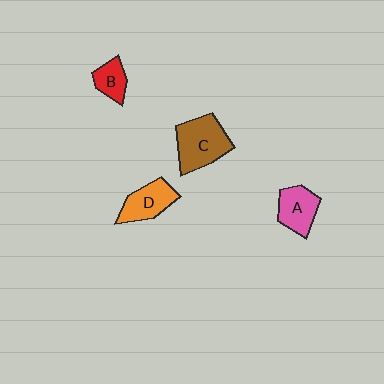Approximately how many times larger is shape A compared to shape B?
Approximately 1.5 times.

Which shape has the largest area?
Shape C (brown).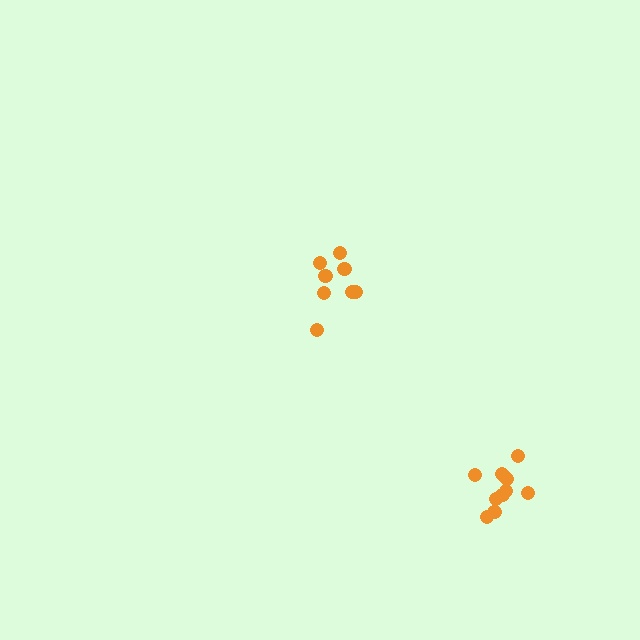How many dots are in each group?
Group 1: 11 dots, Group 2: 8 dots (19 total).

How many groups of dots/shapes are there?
There are 2 groups.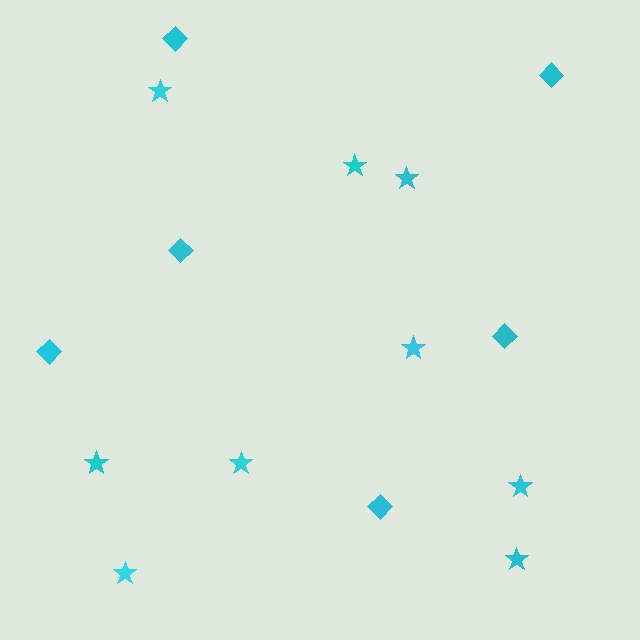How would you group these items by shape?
There are 2 groups: one group of diamonds (6) and one group of stars (9).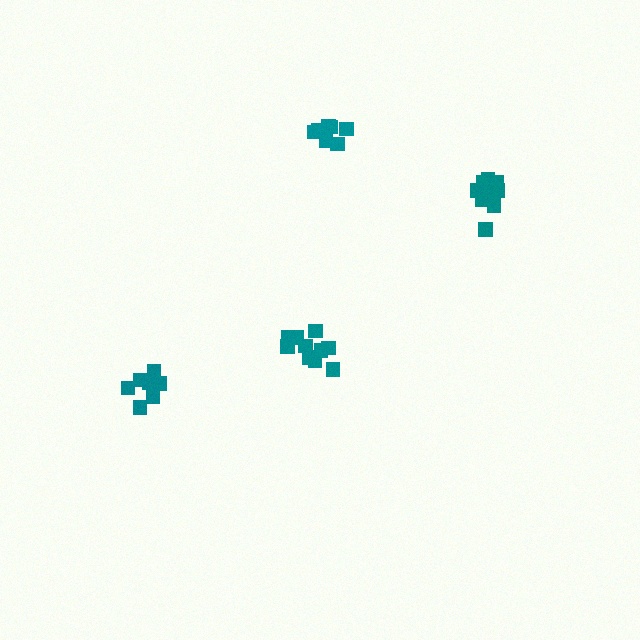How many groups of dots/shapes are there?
There are 4 groups.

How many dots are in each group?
Group 1: 7 dots, Group 2: 7 dots, Group 3: 11 dots, Group 4: 11 dots (36 total).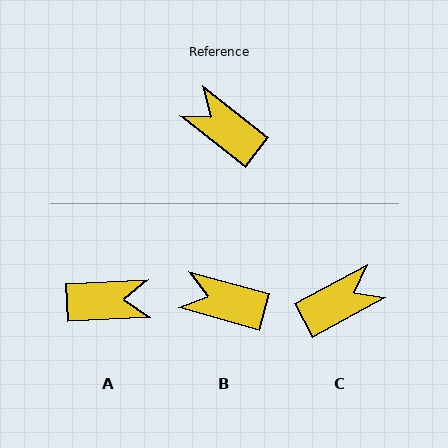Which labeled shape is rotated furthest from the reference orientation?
A, about 139 degrees away.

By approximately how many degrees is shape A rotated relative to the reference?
Approximately 139 degrees clockwise.